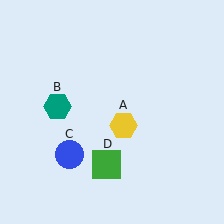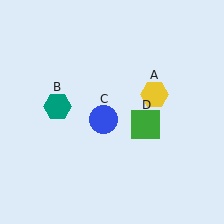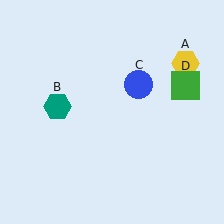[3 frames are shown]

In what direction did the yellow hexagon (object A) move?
The yellow hexagon (object A) moved up and to the right.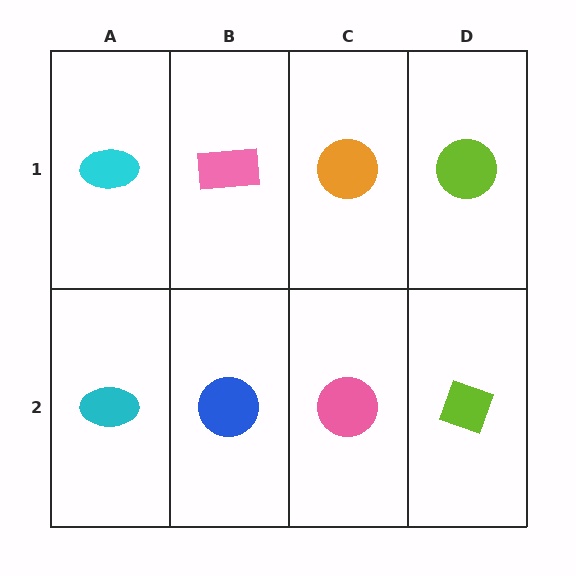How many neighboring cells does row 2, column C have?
3.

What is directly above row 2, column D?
A lime circle.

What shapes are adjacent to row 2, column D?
A lime circle (row 1, column D), a pink circle (row 2, column C).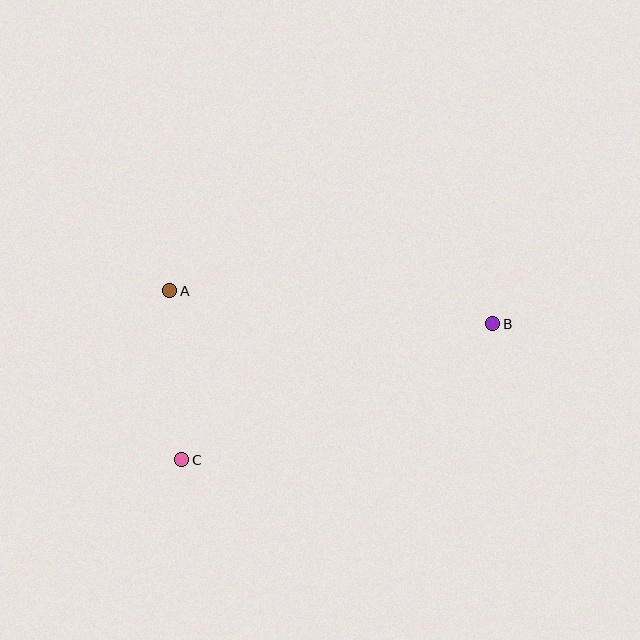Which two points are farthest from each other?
Points B and C are farthest from each other.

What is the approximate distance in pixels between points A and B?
The distance between A and B is approximately 325 pixels.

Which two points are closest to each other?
Points A and C are closest to each other.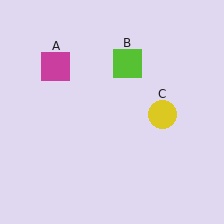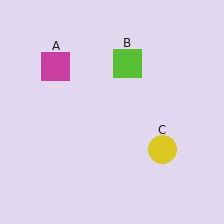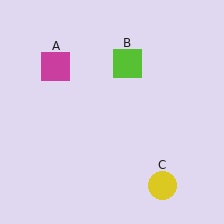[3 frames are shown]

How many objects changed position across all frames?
1 object changed position: yellow circle (object C).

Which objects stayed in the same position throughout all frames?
Magenta square (object A) and lime square (object B) remained stationary.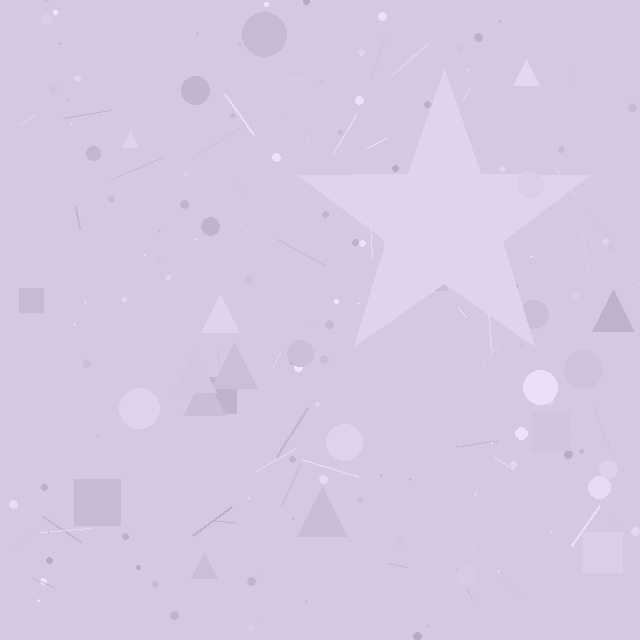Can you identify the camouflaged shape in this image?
The camouflaged shape is a star.